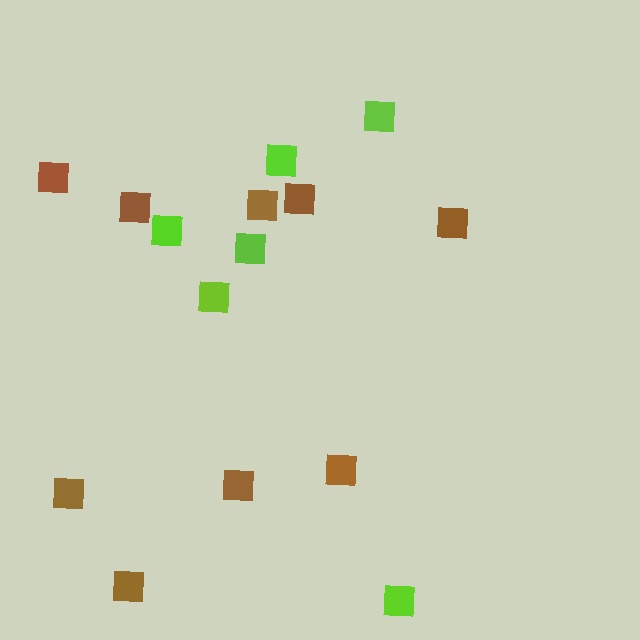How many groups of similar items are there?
There are 2 groups: one group of brown squares (9) and one group of lime squares (6).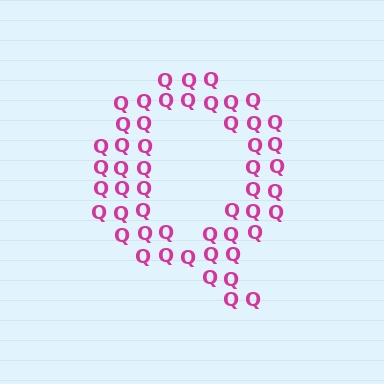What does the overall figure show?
The overall figure shows the letter Q.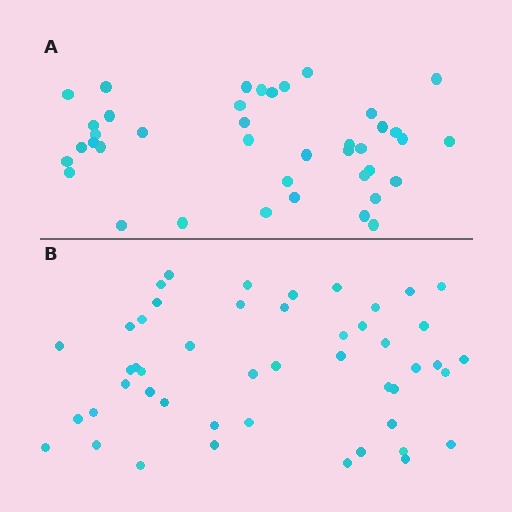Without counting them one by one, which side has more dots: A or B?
Region B (the bottom region) has more dots.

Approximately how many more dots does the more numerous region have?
Region B has roughly 8 or so more dots than region A.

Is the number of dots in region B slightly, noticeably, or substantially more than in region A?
Region B has only slightly more — the two regions are fairly close. The ratio is roughly 1.2 to 1.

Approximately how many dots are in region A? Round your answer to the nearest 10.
About 40 dots.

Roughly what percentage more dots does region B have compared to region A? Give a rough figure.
About 20% more.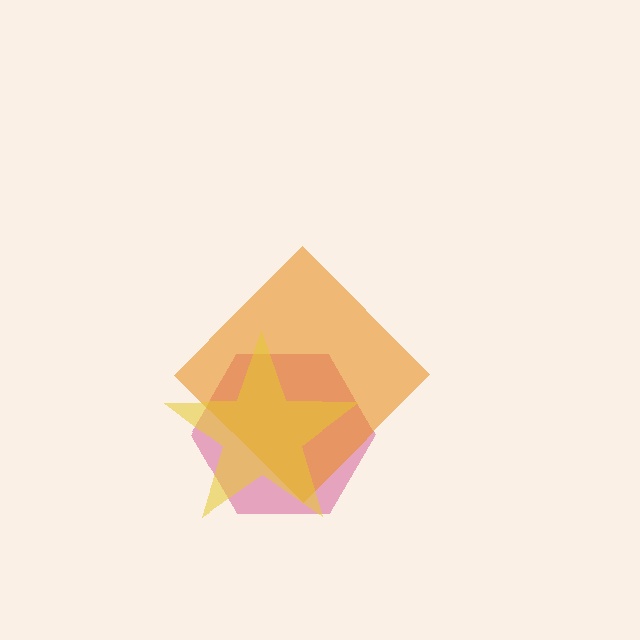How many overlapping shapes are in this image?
There are 3 overlapping shapes in the image.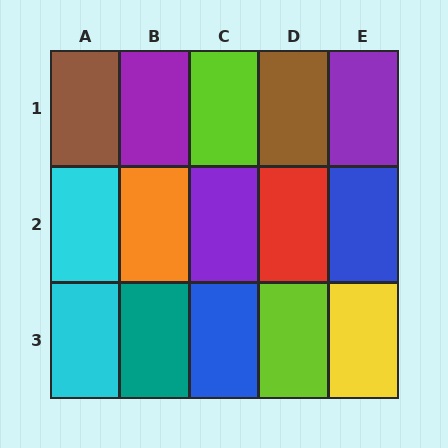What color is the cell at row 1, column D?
Brown.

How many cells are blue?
2 cells are blue.